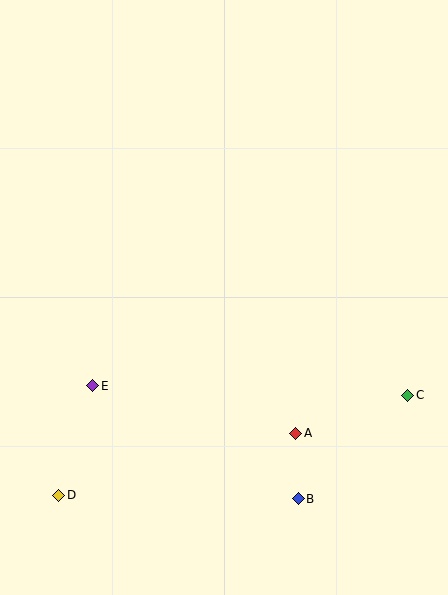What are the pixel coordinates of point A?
Point A is at (296, 433).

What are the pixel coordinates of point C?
Point C is at (408, 396).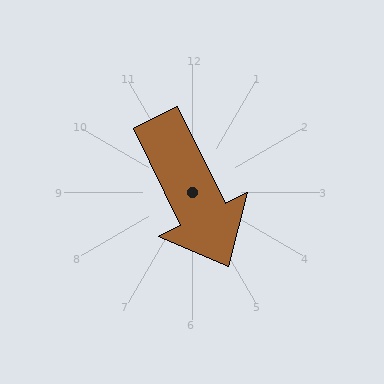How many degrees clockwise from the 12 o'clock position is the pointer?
Approximately 154 degrees.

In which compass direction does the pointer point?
Southeast.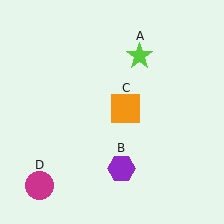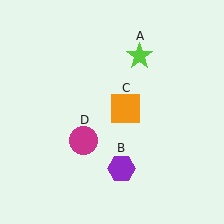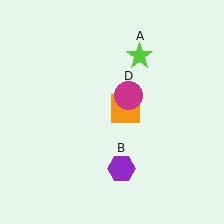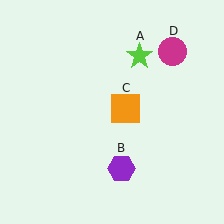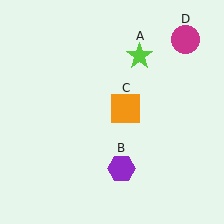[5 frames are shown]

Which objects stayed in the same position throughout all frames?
Lime star (object A) and purple hexagon (object B) and orange square (object C) remained stationary.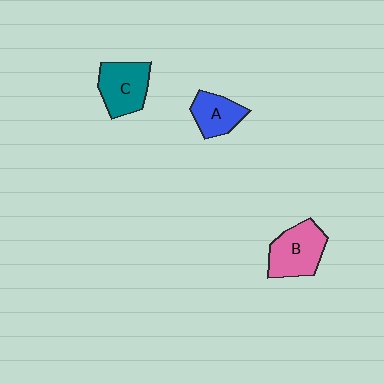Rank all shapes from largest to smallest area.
From largest to smallest: B (pink), C (teal), A (blue).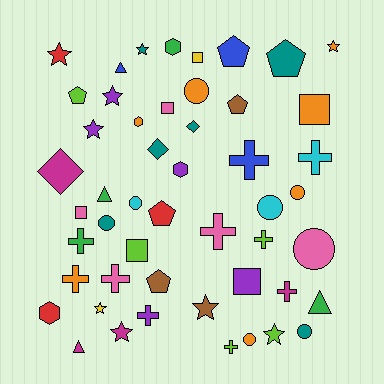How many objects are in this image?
There are 50 objects.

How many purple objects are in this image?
There are 5 purple objects.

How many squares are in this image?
There are 6 squares.